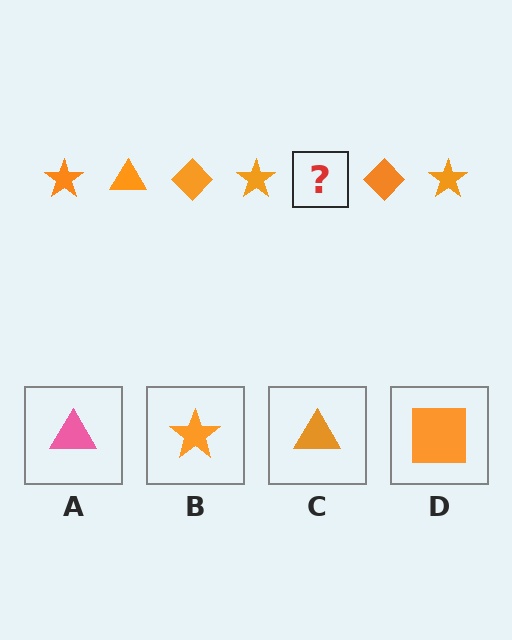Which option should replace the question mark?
Option C.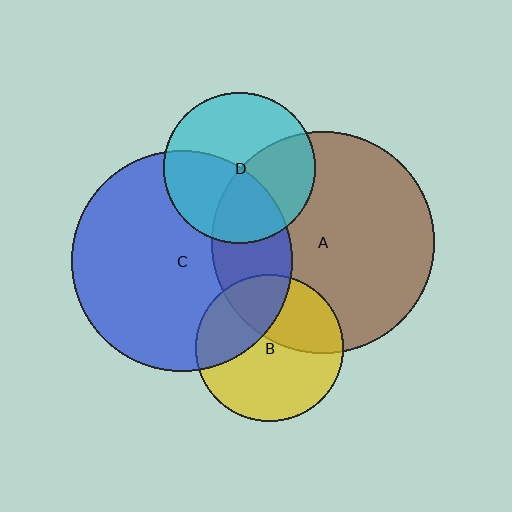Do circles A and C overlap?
Yes.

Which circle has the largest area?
Circle A (brown).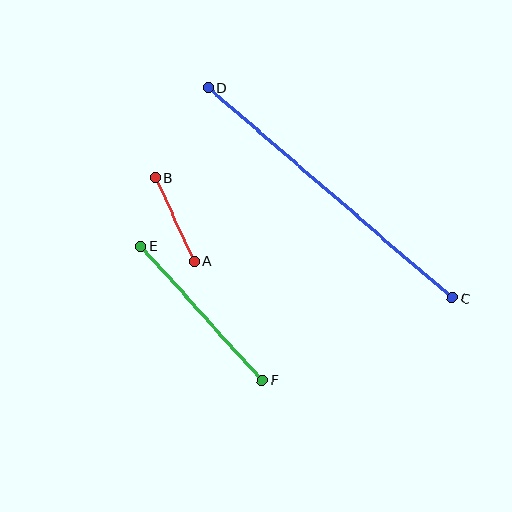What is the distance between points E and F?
The distance is approximately 181 pixels.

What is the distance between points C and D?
The distance is approximately 322 pixels.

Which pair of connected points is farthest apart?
Points C and D are farthest apart.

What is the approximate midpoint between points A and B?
The midpoint is at approximately (175, 219) pixels.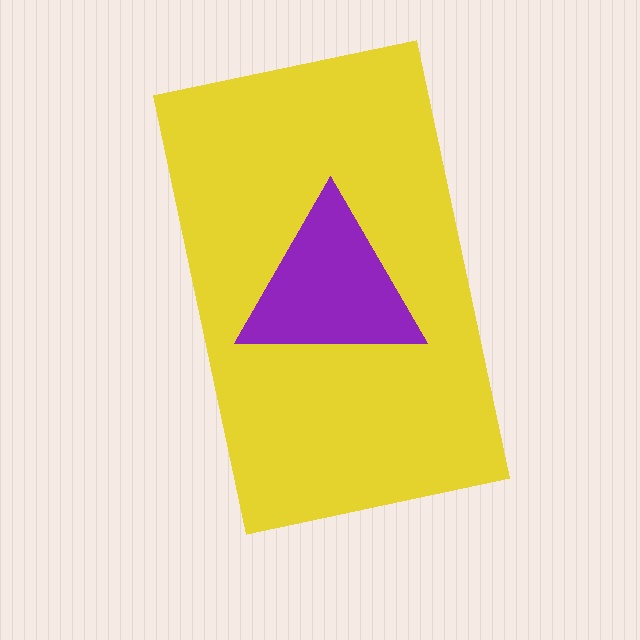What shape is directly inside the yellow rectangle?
The purple triangle.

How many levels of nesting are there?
2.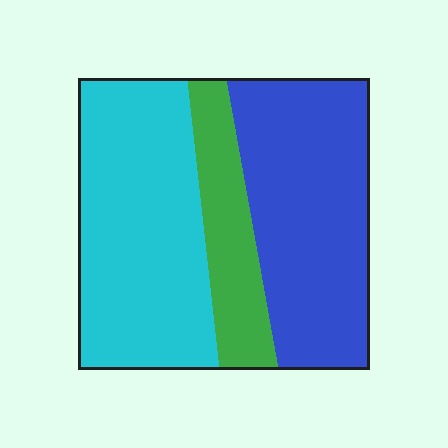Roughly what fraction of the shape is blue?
Blue covers 40% of the shape.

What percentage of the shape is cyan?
Cyan takes up between a third and a half of the shape.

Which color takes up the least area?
Green, at roughly 15%.